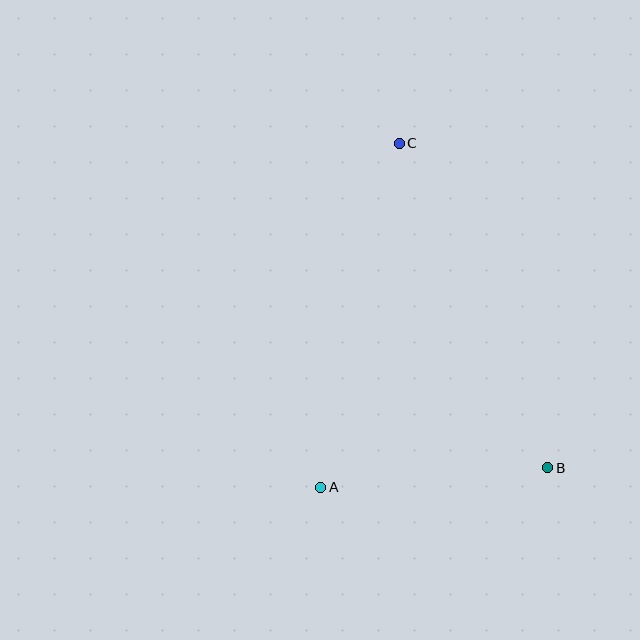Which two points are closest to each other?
Points A and B are closest to each other.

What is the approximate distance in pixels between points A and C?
The distance between A and C is approximately 353 pixels.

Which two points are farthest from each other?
Points B and C are farthest from each other.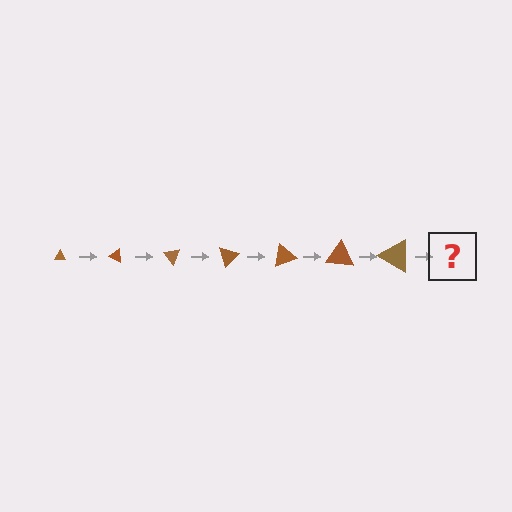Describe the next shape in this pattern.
It should be a triangle, larger than the previous one and rotated 175 degrees from the start.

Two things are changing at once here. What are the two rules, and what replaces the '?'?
The two rules are that the triangle grows larger each step and it rotates 25 degrees each step. The '?' should be a triangle, larger than the previous one and rotated 175 degrees from the start.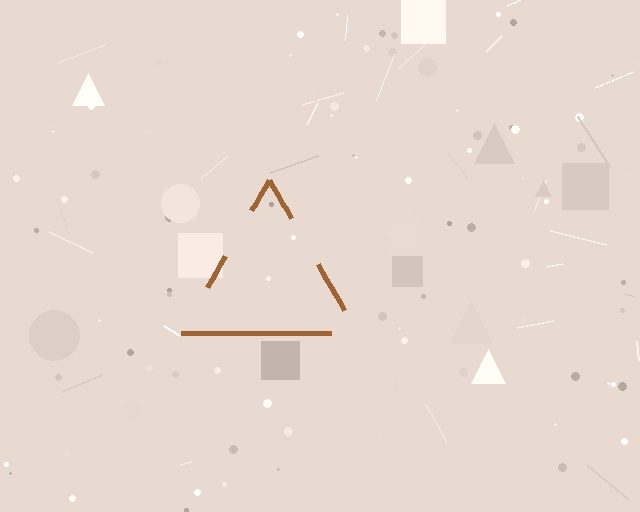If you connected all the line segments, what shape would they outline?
They would outline a triangle.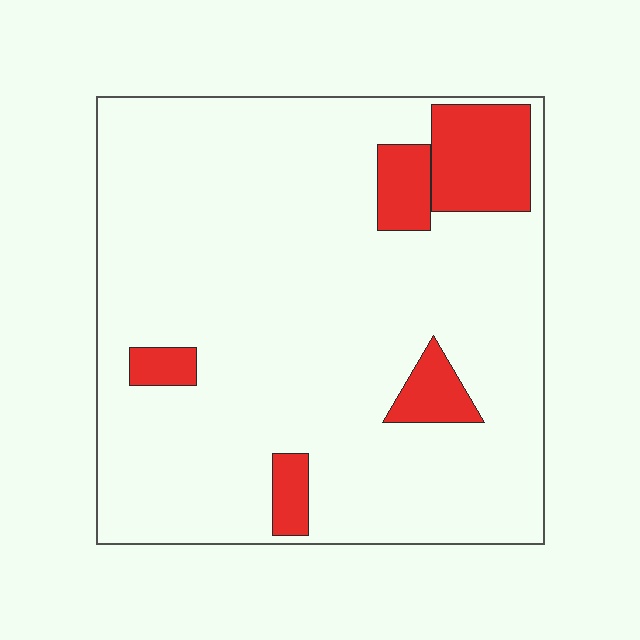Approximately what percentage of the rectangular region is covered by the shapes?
Approximately 15%.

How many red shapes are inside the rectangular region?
5.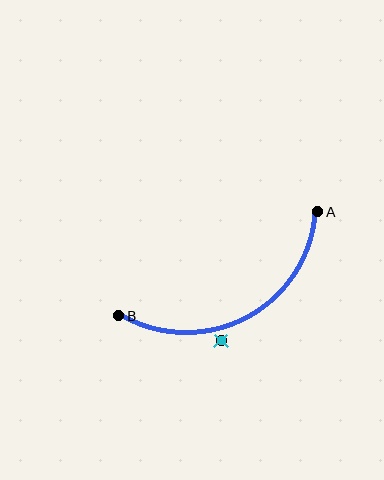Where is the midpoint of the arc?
The arc midpoint is the point on the curve farthest from the straight line joining A and B. It sits below that line.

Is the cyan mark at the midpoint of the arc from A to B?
No — the cyan mark does not lie on the arc at all. It sits slightly outside the curve.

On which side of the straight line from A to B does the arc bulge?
The arc bulges below the straight line connecting A and B.